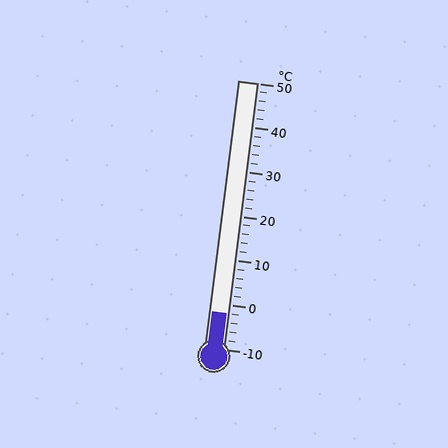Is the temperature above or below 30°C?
The temperature is below 30°C.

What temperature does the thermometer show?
The thermometer shows approximately -2°C.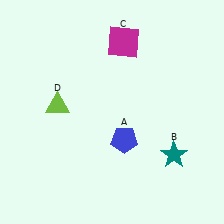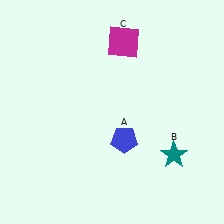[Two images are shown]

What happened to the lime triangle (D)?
The lime triangle (D) was removed in Image 2. It was in the top-left area of Image 1.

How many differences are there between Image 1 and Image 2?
There is 1 difference between the two images.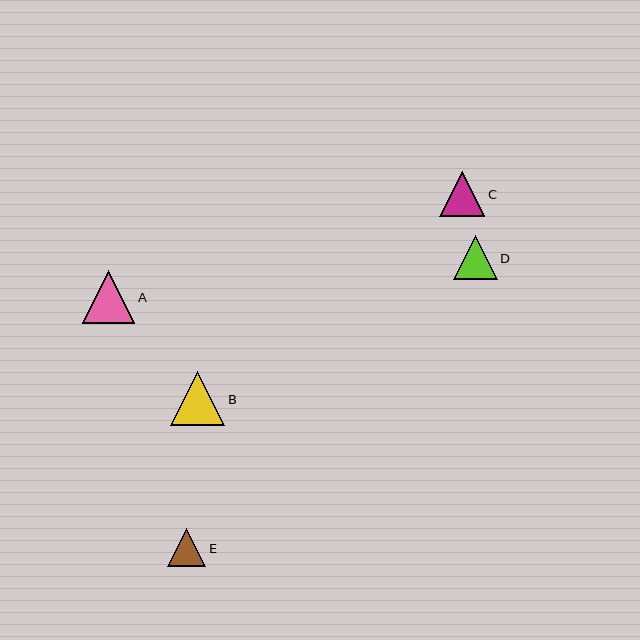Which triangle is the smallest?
Triangle E is the smallest with a size of approximately 38 pixels.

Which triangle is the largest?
Triangle B is the largest with a size of approximately 54 pixels.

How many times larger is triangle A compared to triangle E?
Triangle A is approximately 1.4 times the size of triangle E.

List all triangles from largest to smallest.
From largest to smallest: B, A, C, D, E.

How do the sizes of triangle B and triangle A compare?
Triangle B and triangle A are approximately the same size.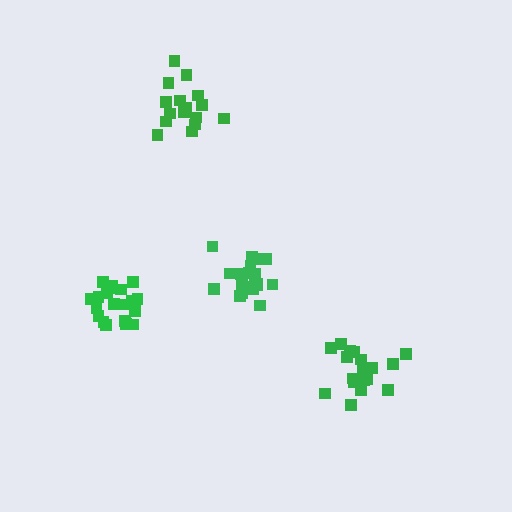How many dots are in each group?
Group 1: 17 dots, Group 2: 20 dots, Group 3: 18 dots, Group 4: 21 dots (76 total).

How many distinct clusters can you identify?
There are 4 distinct clusters.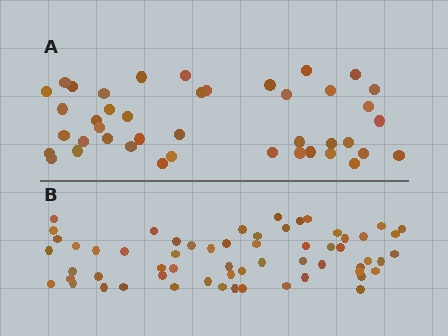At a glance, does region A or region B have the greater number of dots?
Region B (the bottom region) has more dots.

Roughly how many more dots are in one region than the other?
Region B has approximately 20 more dots than region A.